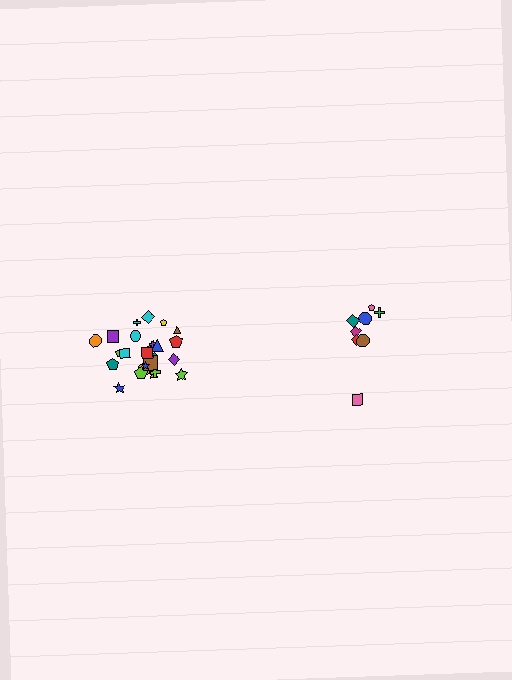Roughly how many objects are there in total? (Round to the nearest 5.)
Roughly 35 objects in total.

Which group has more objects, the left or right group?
The left group.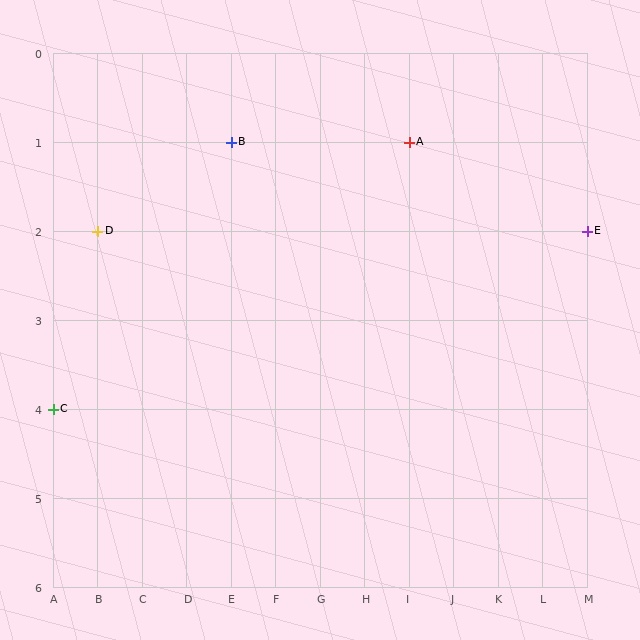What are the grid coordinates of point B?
Point B is at grid coordinates (E, 1).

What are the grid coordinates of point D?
Point D is at grid coordinates (B, 2).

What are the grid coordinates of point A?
Point A is at grid coordinates (I, 1).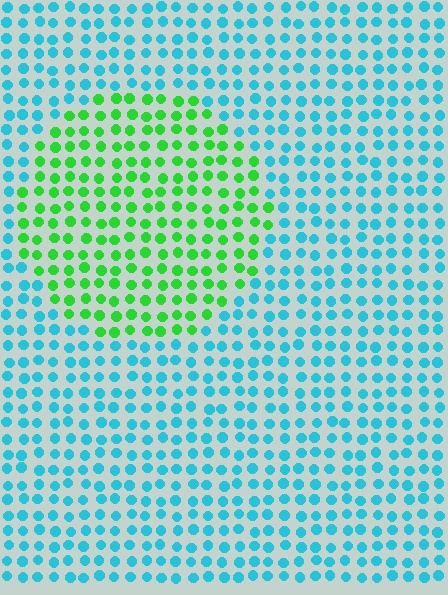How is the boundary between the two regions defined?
The boundary is defined purely by a slight shift in hue (about 64 degrees). Spacing, size, and orientation are identical on both sides.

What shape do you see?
I see a circle.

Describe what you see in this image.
The image is filled with small cyan elements in a uniform arrangement. A circle-shaped region is visible where the elements are tinted to a slightly different hue, forming a subtle color boundary.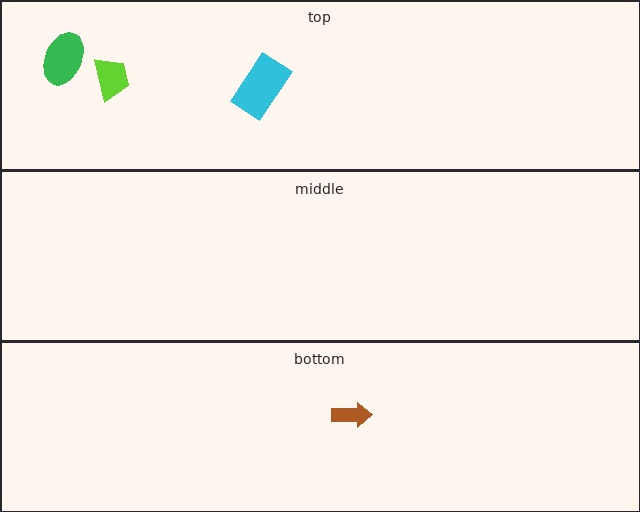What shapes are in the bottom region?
The brown arrow.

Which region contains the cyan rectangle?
The top region.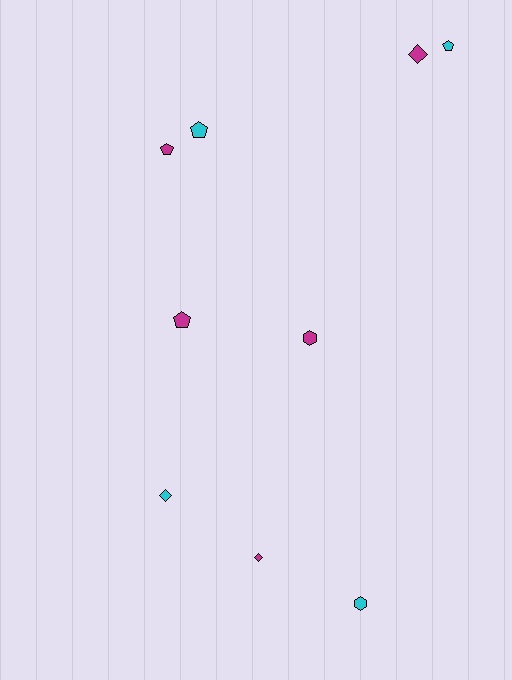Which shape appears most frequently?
Pentagon, with 4 objects.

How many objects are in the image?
There are 9 objects.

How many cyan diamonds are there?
There is 1 cyan diamond.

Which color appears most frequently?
Magenta, with 5 objects.